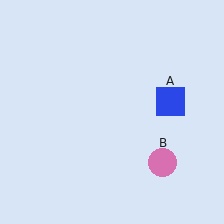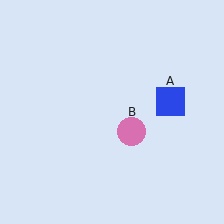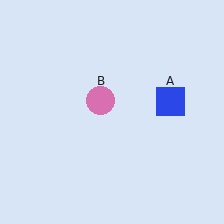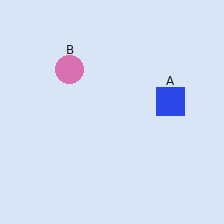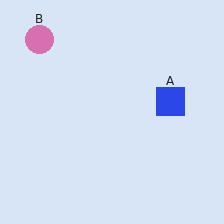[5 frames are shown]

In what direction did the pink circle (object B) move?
The pink circle (object B) moved up and to the left.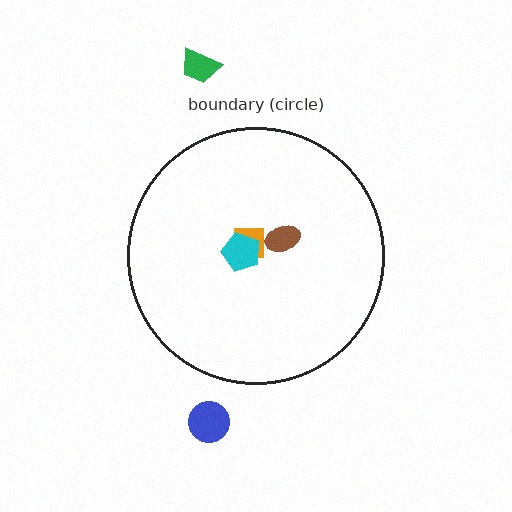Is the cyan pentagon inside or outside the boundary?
Inside.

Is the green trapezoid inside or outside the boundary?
Outside.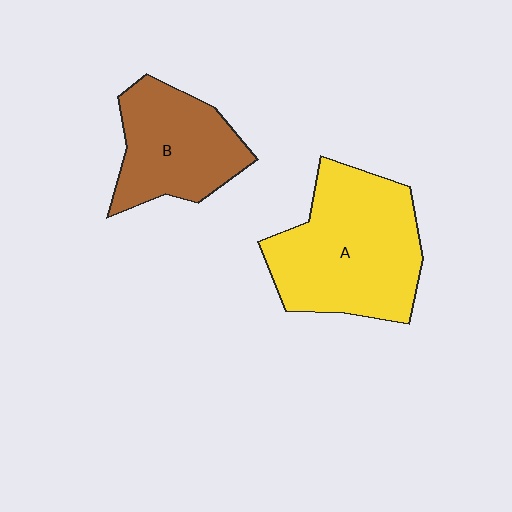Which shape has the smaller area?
Shape B (brown).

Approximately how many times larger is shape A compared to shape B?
Approximately 1.5 times.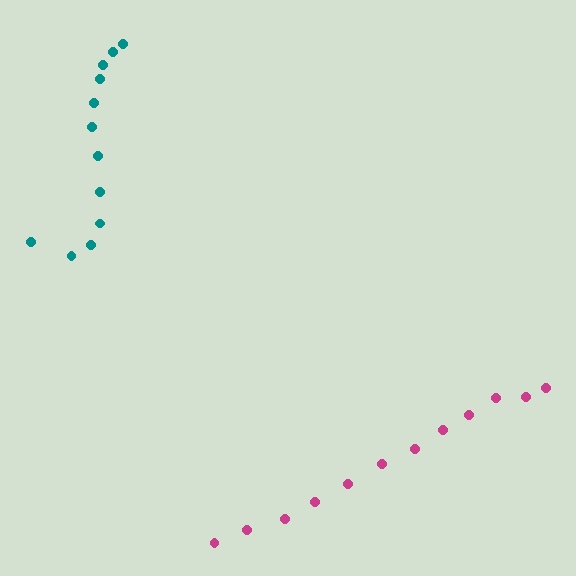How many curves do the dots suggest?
There are 2 distinct paths.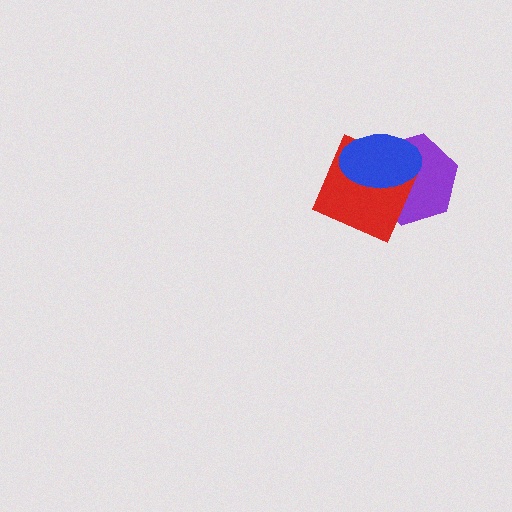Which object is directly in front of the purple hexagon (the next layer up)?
The red square is directly in front of the purple hexagon.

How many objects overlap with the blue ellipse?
2 objects overlap with the blue ellipse.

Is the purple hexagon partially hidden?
Yes, it is partially covered by another shape.